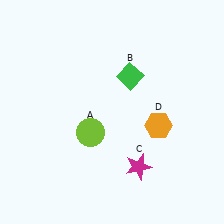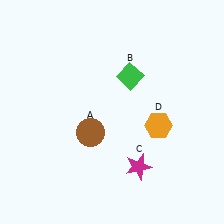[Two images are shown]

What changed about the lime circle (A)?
In Image 1, A is lime. In Image 2, it changed to brown.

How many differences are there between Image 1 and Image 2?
There is 1 difference between the two images.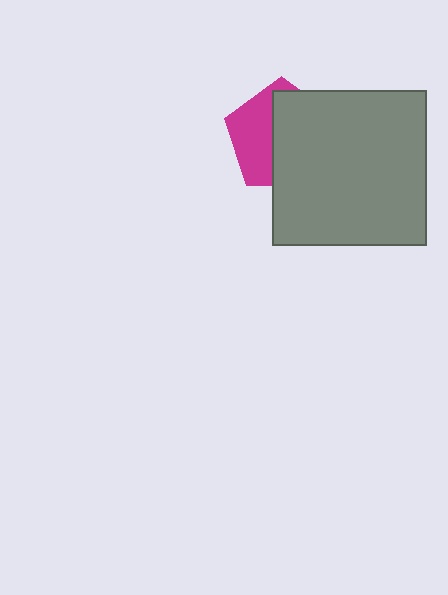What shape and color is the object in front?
The object in front is a gray square.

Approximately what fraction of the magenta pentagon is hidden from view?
Roughly 60% of the magenta pentagon is hidden behind the gray square.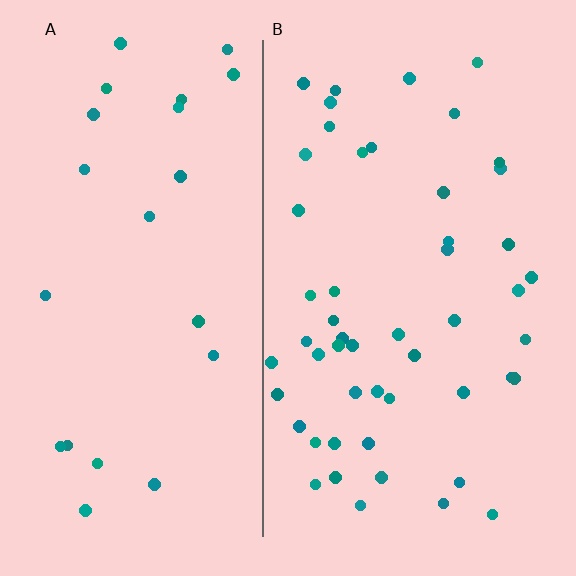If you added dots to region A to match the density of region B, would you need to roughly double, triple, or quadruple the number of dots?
Approximately double.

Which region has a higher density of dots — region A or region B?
B (the right).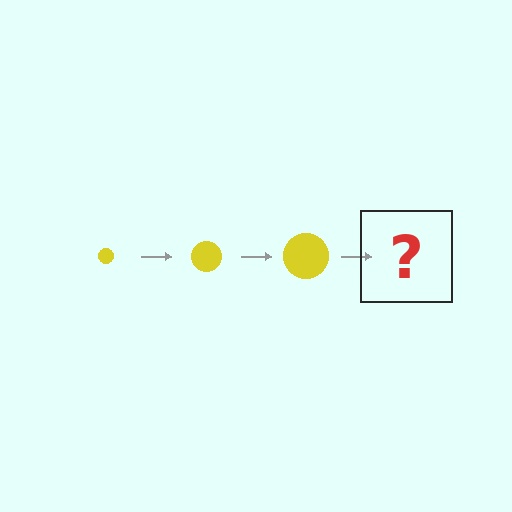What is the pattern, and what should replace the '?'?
The pattern is that the circle gets progressively larger each step. The '?' should be a yellow circle, larger than the previous one.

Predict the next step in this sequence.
The next step is a yellow circle, larger than the previous one.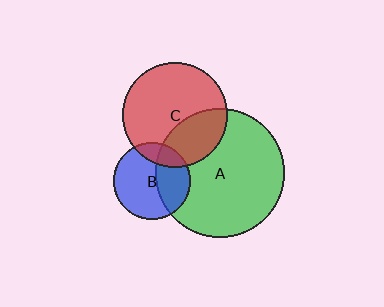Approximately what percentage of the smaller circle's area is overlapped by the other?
Approximately 35%.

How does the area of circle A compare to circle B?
Approximately 2.8 times.